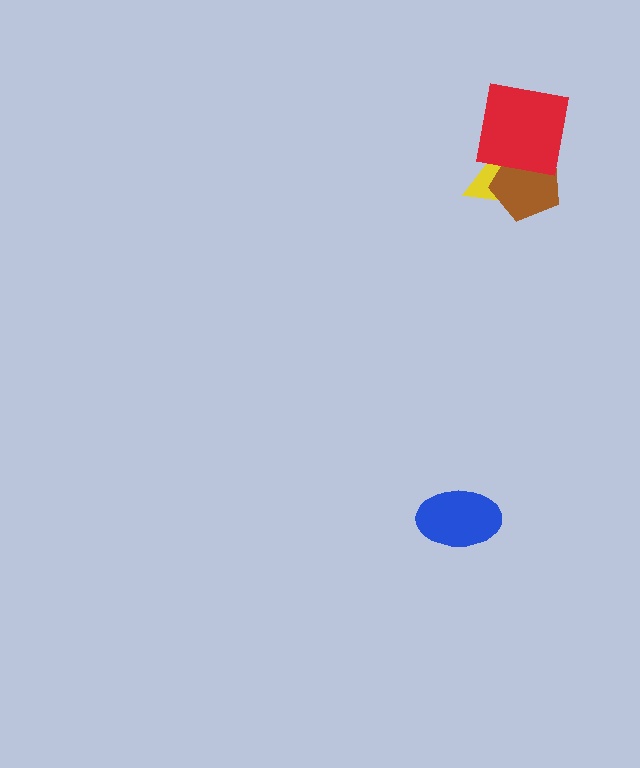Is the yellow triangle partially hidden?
Yes, it is partially covered by another shape.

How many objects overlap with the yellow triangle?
2 objects overlap with the yellow triangle.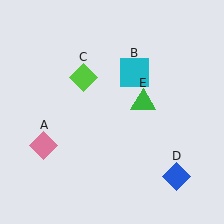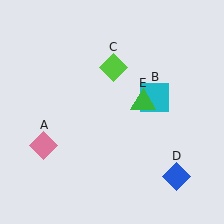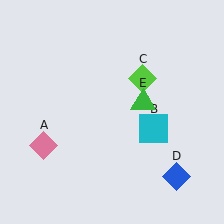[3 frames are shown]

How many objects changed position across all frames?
2 objects changed position: cyan square (object B), lime diamond (object C).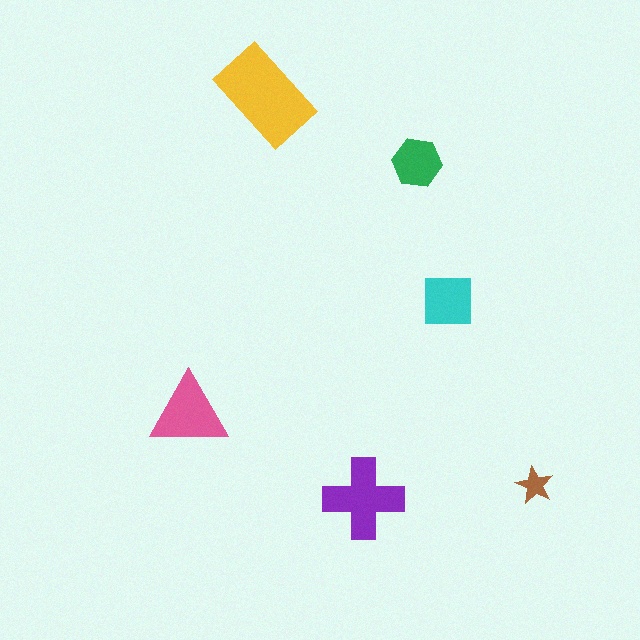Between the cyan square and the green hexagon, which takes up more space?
The cyan square.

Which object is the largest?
The yellow rectangle.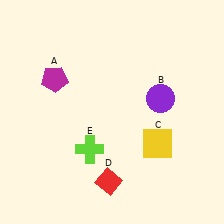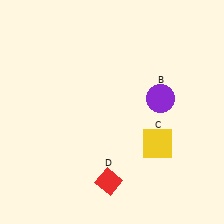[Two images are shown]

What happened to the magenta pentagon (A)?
The magenta pentagon (A) was removed in Image 2. It was in the top-left area of Image 1.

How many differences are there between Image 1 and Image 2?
There are 2 differences between the two images.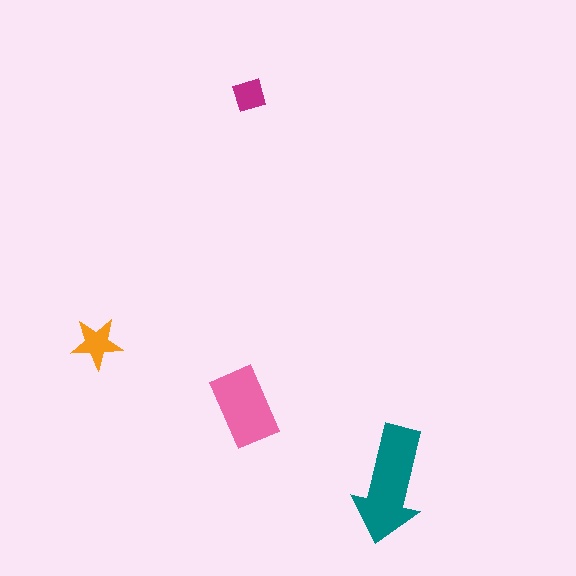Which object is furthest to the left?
The orange star is leftmost.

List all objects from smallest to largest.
The magenta square, the orange star, the pink rectangle, the teal arrow.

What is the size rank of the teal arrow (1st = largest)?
1st.